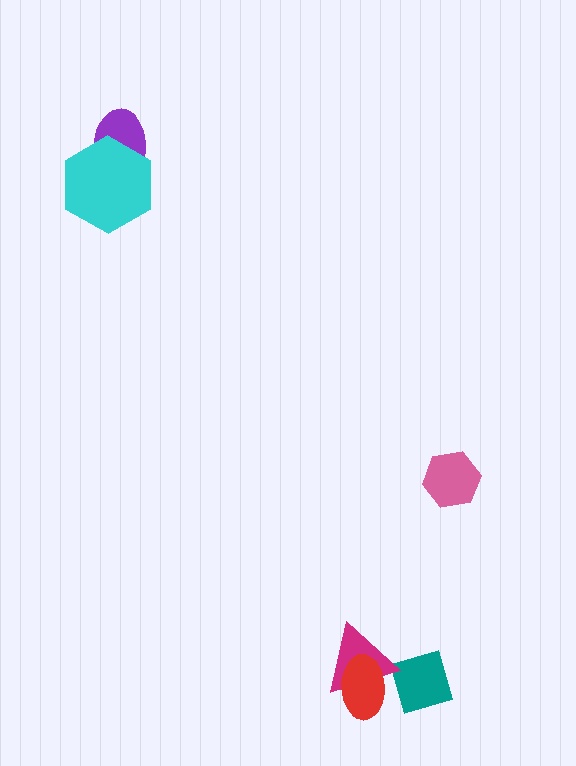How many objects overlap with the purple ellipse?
1 object overlaps with the purple ellipse.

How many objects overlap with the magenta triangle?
2 objects overlap with the magenta triangle.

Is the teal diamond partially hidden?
Yes, it is partially covered by another shape.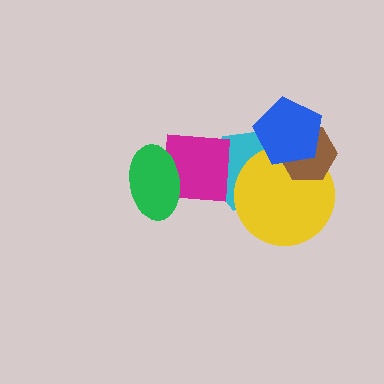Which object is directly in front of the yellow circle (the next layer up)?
The brown hexagon is directly in front of the yellow circle.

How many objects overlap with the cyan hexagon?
4 objects overlap with the cyan hexagon.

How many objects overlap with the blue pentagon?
3 objects overlap with the blue pentagon.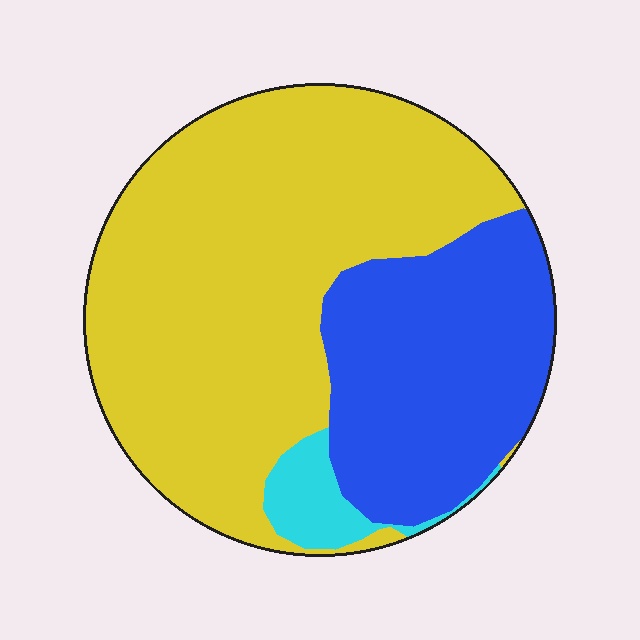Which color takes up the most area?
Yellow, at roughly 65%.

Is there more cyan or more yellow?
Yellow.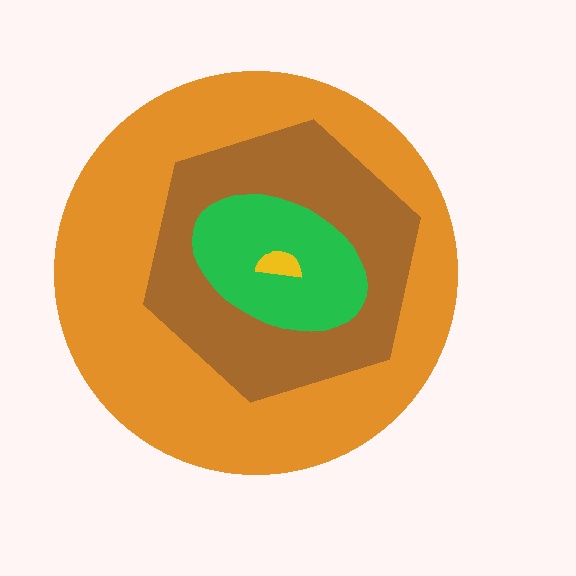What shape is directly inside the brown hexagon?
The green ellipse.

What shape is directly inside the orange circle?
The brown hexagon.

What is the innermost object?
The yellow semicircle.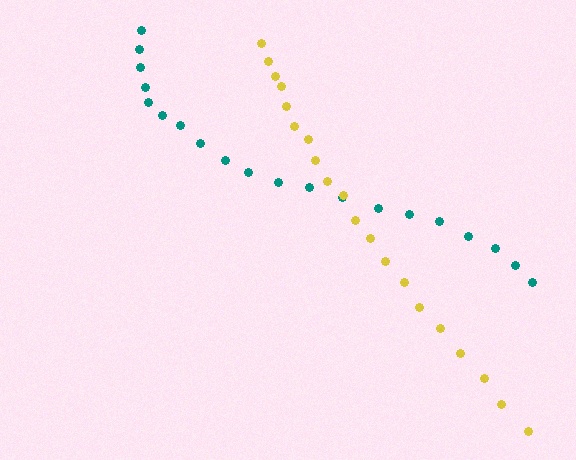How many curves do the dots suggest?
There are 2 distinct paths.